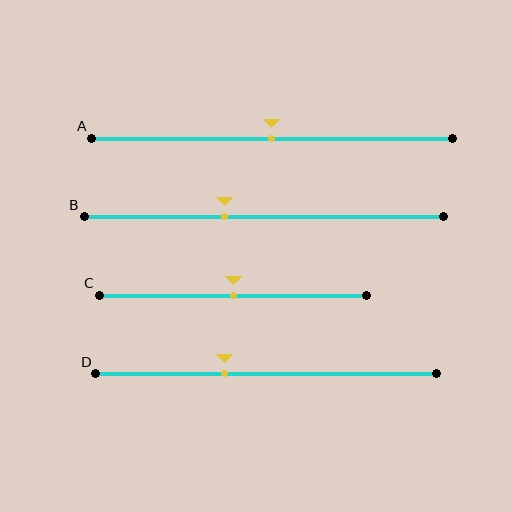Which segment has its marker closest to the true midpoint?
Segment A has its marker closest to the true midpoint.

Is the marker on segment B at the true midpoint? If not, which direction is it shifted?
No, the marker on segment B is shifted to the left by about 11% of the segment length.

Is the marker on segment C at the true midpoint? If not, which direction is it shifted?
Yes, the marker on segment C is at the true midpoint.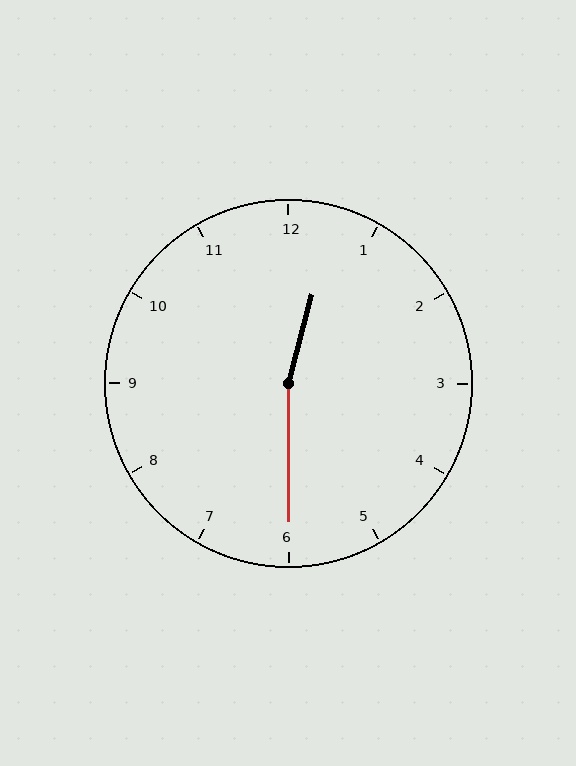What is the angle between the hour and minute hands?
Approximately 165 degrees.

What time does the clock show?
12:30.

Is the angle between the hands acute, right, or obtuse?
It is obtuse.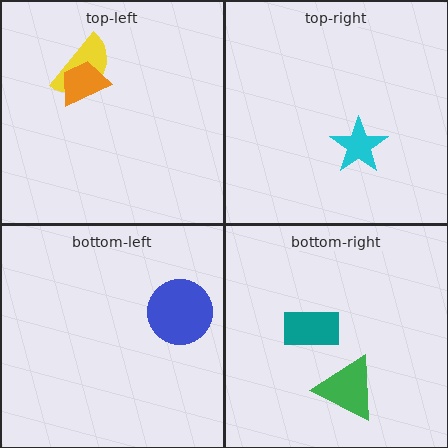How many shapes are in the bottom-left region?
1.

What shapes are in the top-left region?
The yellow semicircle, the orange trapezoid.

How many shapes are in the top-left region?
2.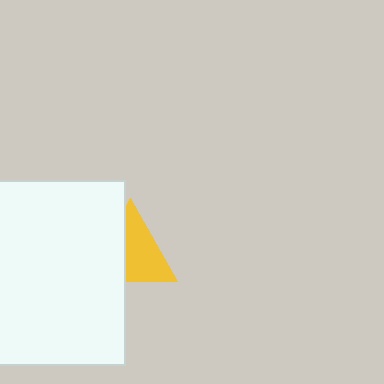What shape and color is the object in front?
The object in front is a white rectangle.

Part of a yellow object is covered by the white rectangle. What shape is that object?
It is a triangle.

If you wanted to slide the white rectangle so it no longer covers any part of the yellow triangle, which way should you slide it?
Slide it left — that is the most direct way to separate the two shapes.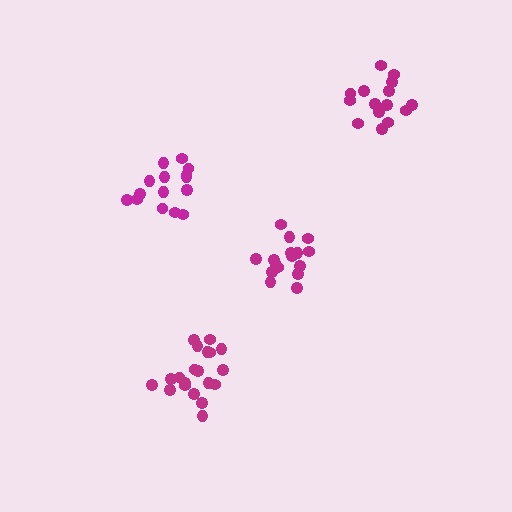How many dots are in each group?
Group 1: 15 dots, Group 2: 16 dots, Group 3: 15 dots, Group 4: 20 dots (66 total).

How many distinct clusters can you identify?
There are 4 distinct clusters.